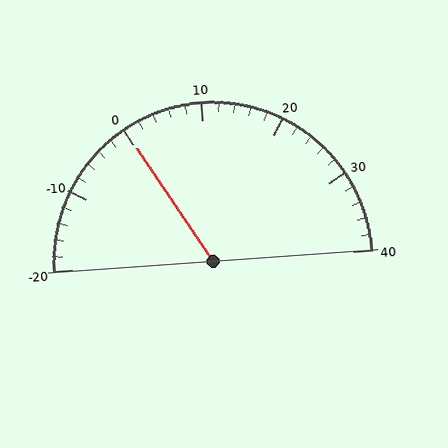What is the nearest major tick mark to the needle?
The nearest major tick mark is 0.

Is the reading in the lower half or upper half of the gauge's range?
The reading is in the lower half of the range (-20 to 40).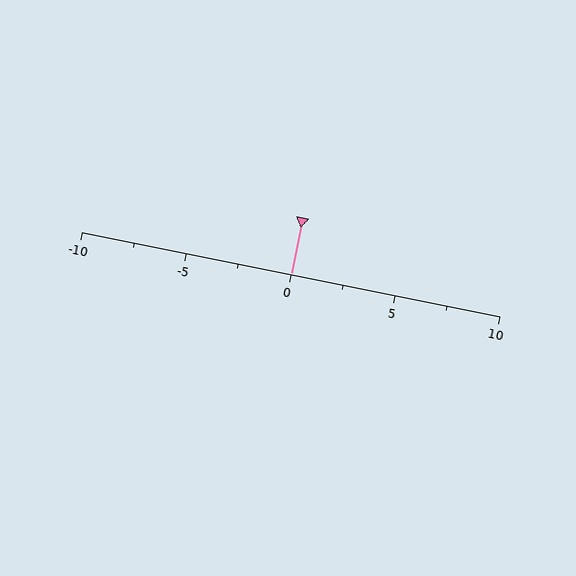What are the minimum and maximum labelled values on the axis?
The axis runs from -10 to 10.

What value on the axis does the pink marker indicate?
The marker indicates approximately 0.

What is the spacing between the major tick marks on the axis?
The major ticks are spaced 5 apart.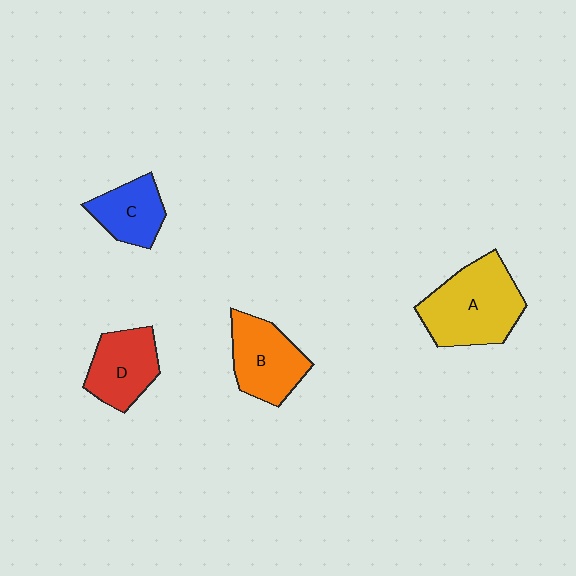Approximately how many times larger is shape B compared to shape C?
Approximately 1.3 times.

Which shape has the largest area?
Shape A (yellow).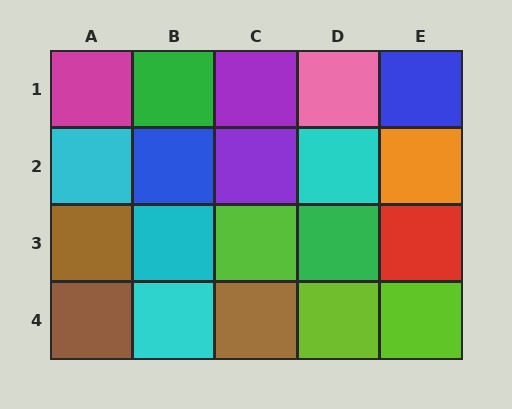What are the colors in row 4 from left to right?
Brown, cyan, brown, lime, lime.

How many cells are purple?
2 cells are purple.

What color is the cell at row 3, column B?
Cyan.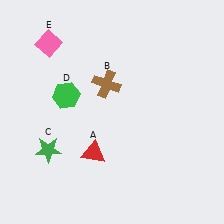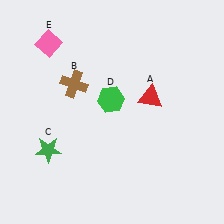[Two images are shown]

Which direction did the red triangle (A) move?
The red triangle (A) moved right.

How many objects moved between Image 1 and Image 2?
3 objects moved between the two images.